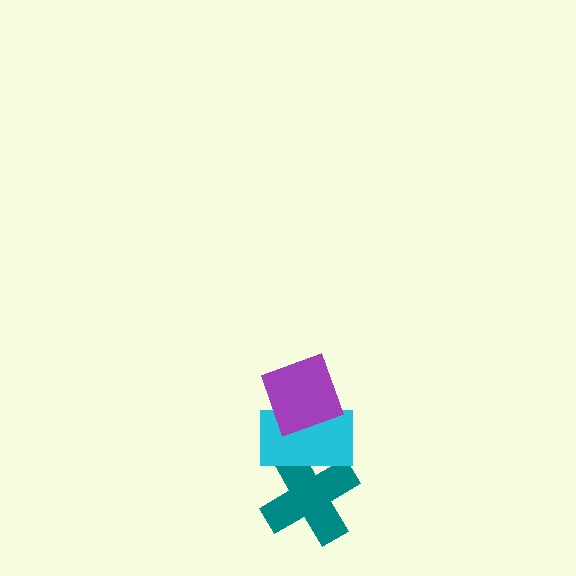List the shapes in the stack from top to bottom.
From top to bottom: the purple diamond, the cyan rectangle, the teal cross.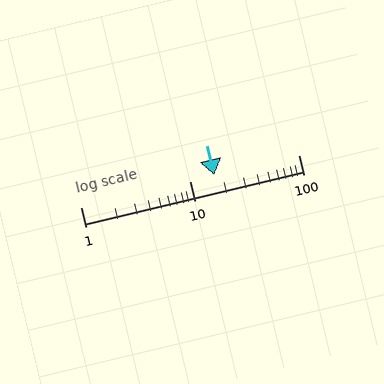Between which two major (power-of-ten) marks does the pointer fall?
The pointer is between 10 and 100.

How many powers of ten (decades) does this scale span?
The scale spans 2 decades, from 1 to 100.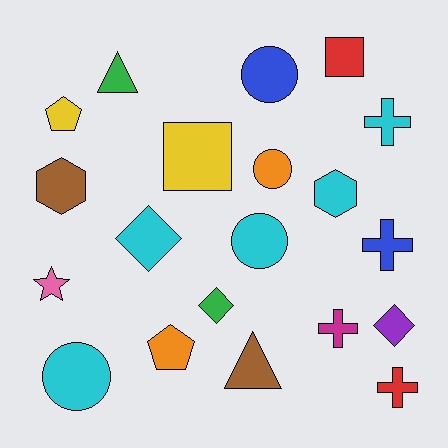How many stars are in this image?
There is 1 star.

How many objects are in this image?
There are 20 objects.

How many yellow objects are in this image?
There are 2 yellow objects.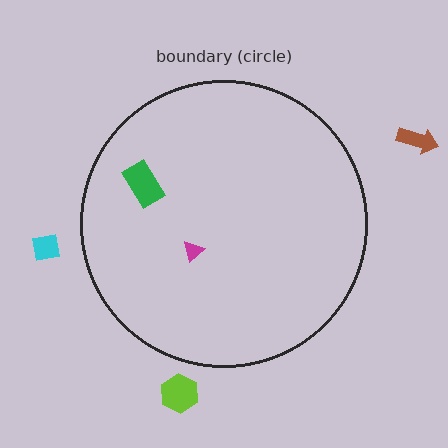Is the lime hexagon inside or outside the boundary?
Outside.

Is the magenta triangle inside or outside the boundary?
Inside.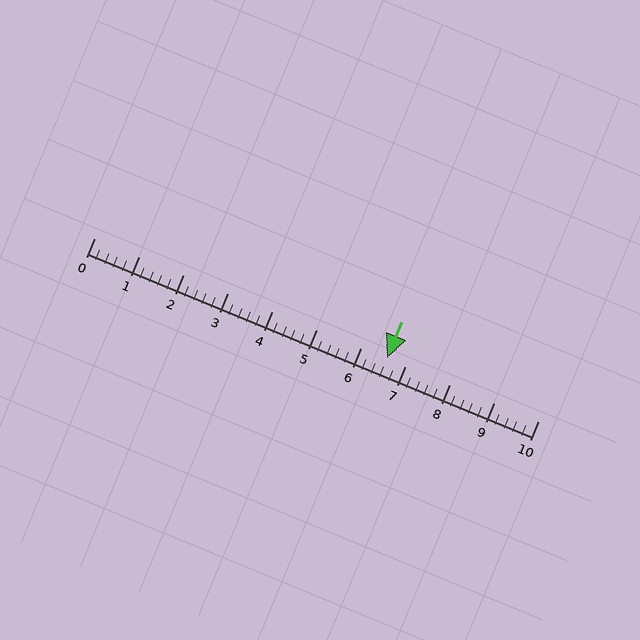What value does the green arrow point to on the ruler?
The green arrow points to approximately 6.6.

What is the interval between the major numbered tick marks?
The major tick marks are spaced 1 units apart.